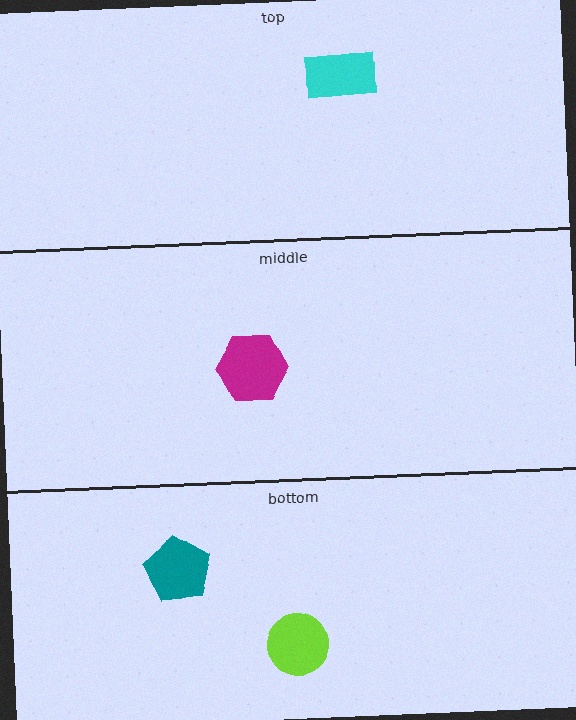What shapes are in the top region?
The cyan rectangle.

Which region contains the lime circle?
The bottom region.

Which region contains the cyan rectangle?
The top region.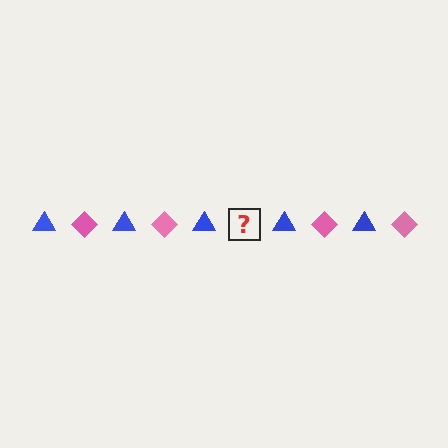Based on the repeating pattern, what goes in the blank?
The blank should be a pink diamond.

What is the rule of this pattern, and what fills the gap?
The rule is that the pattern alternates between blue triangle and pink diamond. The gap should be filled with a pink diamond.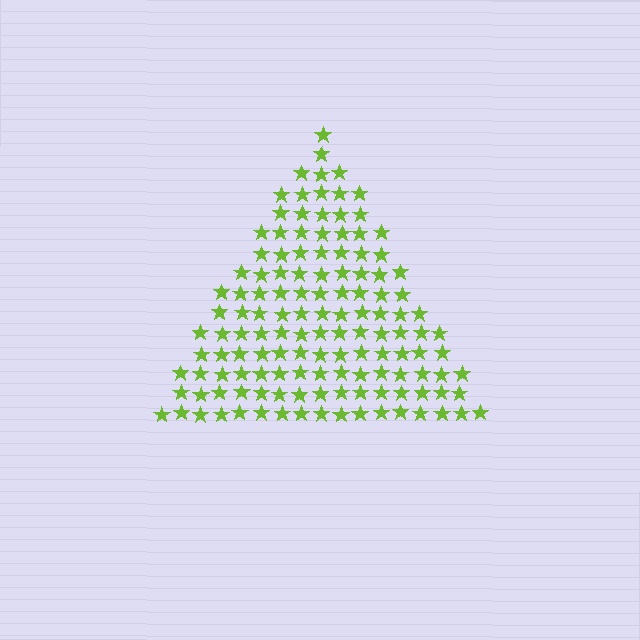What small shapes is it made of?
It is made of small stars.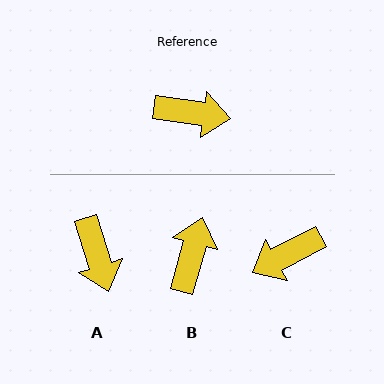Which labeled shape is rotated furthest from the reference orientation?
C, about 144 degrees away.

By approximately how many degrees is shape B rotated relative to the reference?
Approximately 83 degrees counter-clockwise.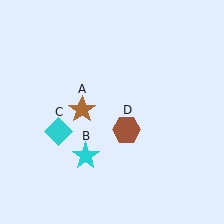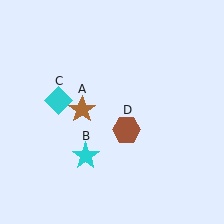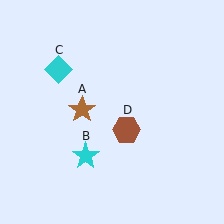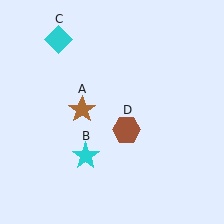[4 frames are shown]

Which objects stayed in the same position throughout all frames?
Brown star (object A) and cyan star (object B) and brown hexagon (object D) remained stationary.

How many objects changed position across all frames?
1 object changed position: cyan diamond (object C).